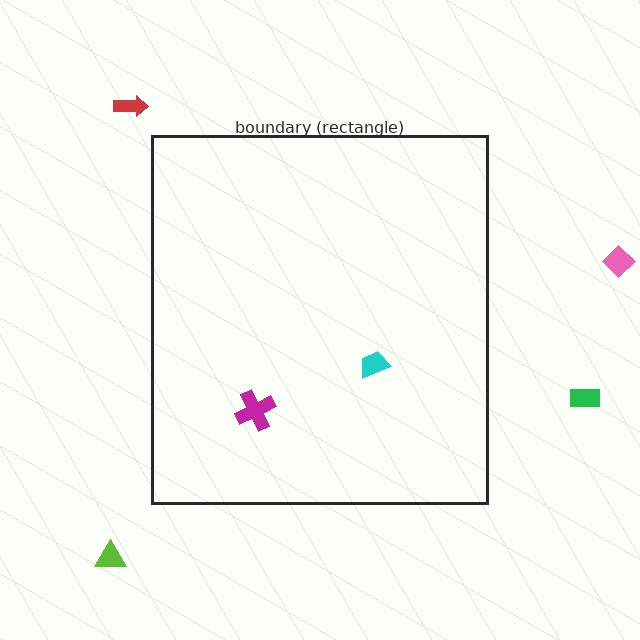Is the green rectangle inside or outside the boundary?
Outside.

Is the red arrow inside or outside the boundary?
Outside.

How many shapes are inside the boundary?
2 inside, 4 outside.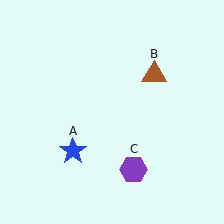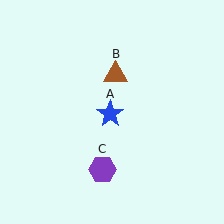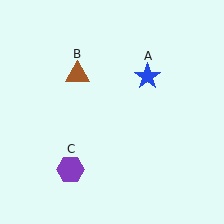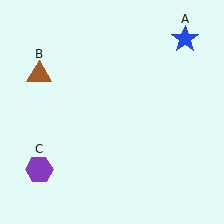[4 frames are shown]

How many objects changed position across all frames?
3 objects changed position: blue star (object A), brown triangle (object B), purple hexagon (object C).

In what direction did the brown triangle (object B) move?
The brown triangle (object B) moved left.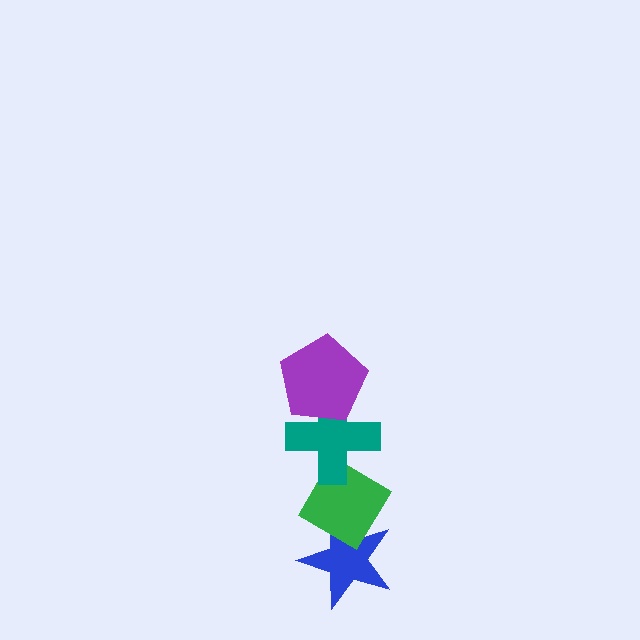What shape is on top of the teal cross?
The purple pentagon is on top of the teal cross.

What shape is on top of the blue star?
The green diamond is on top of the blue star.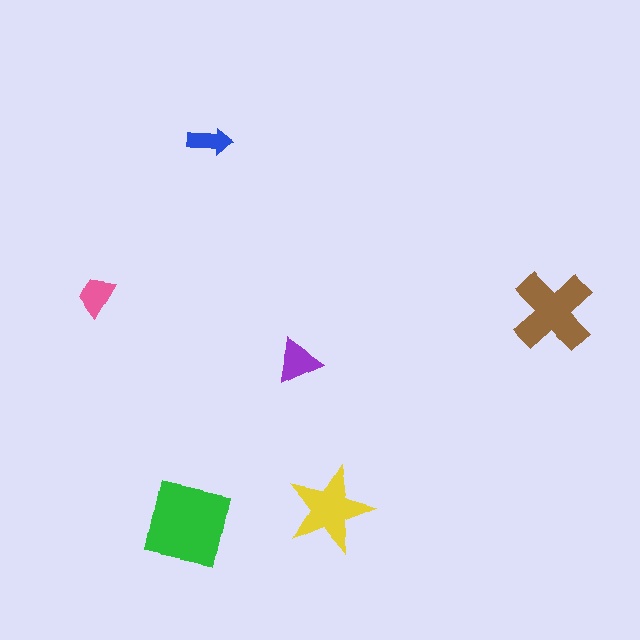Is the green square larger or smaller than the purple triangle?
Larger.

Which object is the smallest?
The blue arrow.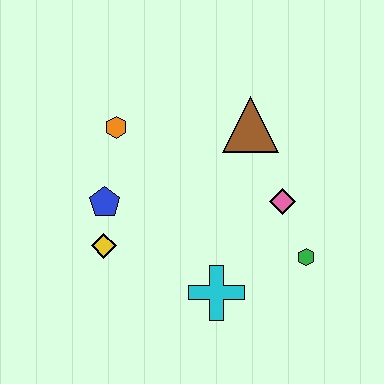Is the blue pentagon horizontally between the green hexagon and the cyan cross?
No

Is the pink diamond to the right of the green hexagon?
No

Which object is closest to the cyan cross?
The green hexagon is closest to the cyan cross.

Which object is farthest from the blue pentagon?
The green hexagon is farthest from the blue pentagon.